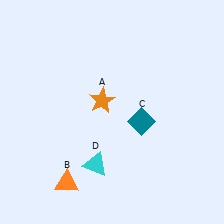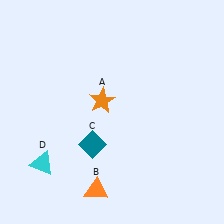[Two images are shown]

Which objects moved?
The objects that moved are: the orange triangle (B), the teal diamond (C), the cyan triangle (D).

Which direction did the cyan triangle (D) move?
The cyan triangle (D) moved left.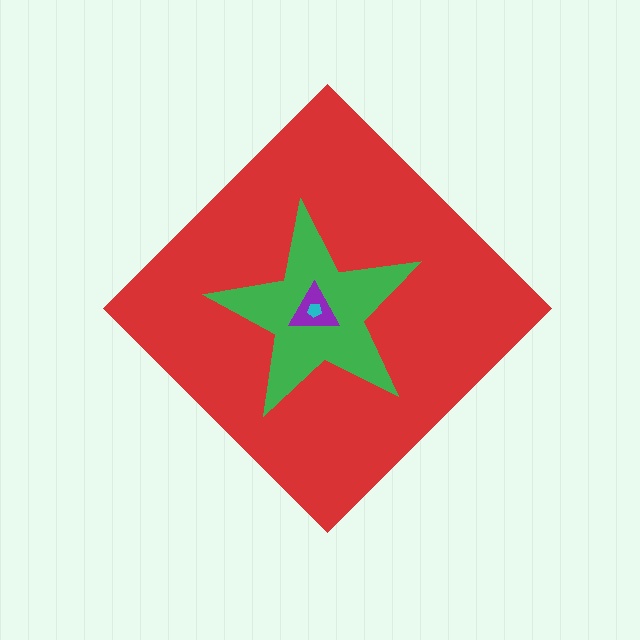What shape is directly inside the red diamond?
The green star.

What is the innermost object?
The cyan pentagon.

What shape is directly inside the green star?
The purple triangle.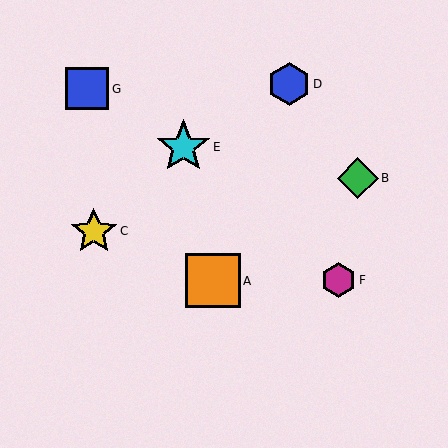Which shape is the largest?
The orange square (labeled A) is the largest.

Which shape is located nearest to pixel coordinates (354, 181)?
The green diamond (labeled B) at (358, 178) is nearest to that location.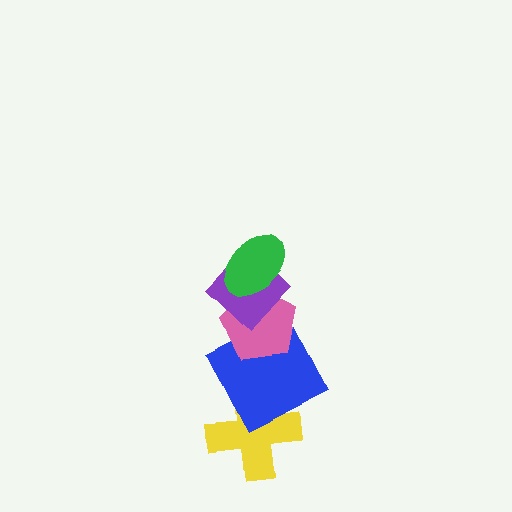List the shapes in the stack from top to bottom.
From top to bottom: the green ellipse, the purple diamond, the pink pentagon, the blue square, the yellow cross.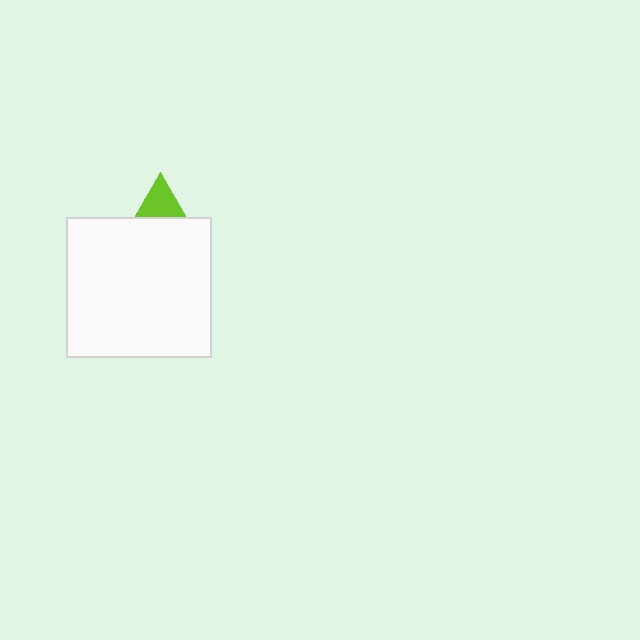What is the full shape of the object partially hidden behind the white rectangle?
The partially hidden object is a lime triangle.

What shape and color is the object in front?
The object in front is a white rectangle.